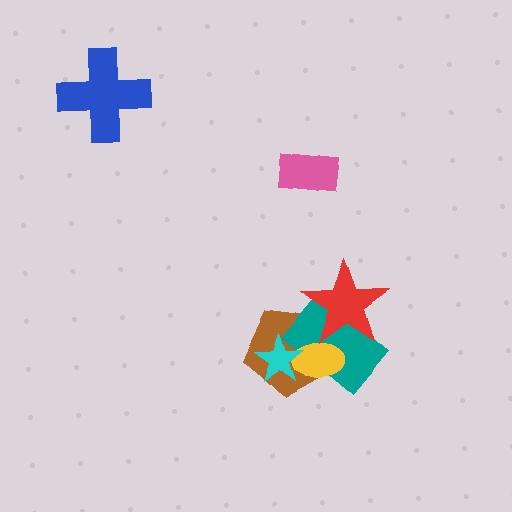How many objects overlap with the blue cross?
0 objects overlap with the blue cross.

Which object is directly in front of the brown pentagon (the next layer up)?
The teal rectangle is directly in front of the brown pentagon.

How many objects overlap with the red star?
3 objects overlap with the red star.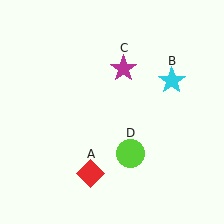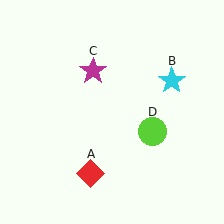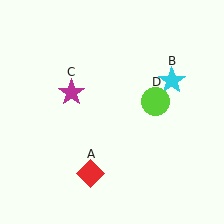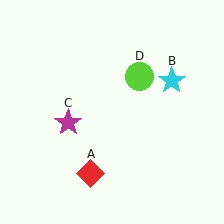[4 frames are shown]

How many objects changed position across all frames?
2 objects changed position: magenta star (object C), lime circle (object D).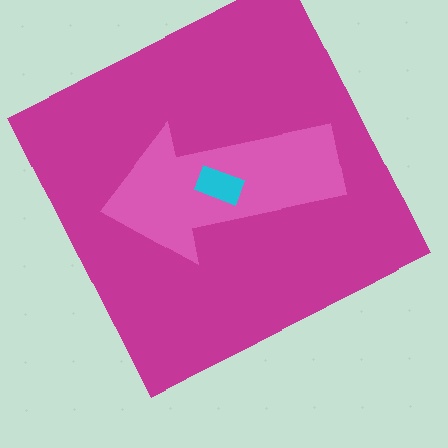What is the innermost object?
The cyan rectangle.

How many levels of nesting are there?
3.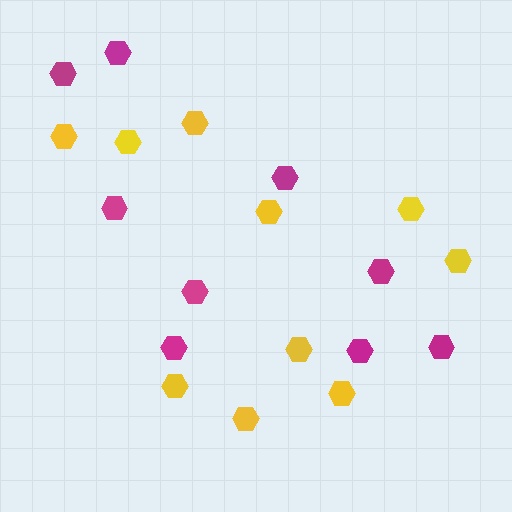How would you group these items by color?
There are 2 groups: one group of magenta hexagons (9) and one group of yellow hexagons (10).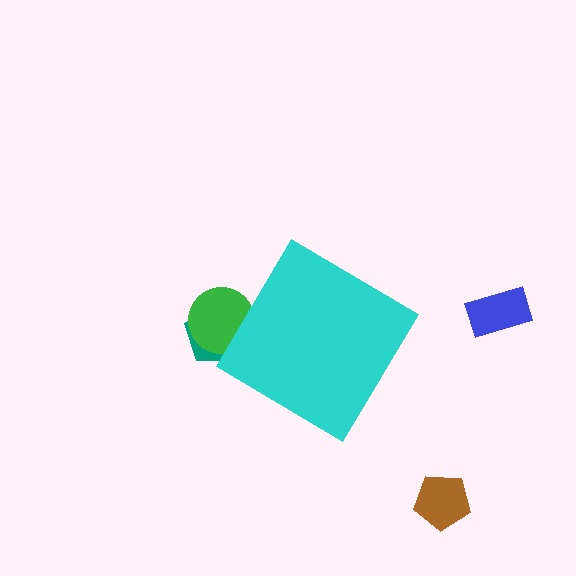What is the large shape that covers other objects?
A cyan diamond.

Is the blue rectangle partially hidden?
No, the blue rectangle is fully visible.